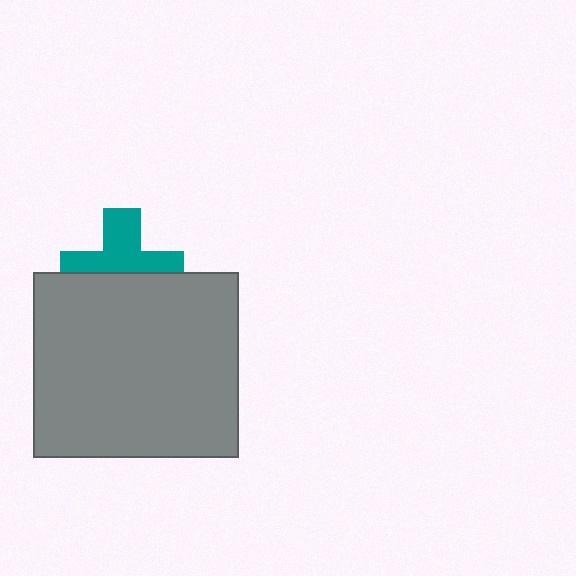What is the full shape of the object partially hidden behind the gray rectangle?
The partially hidden object is a teal cross.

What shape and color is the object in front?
The object in front is a gray rectangle.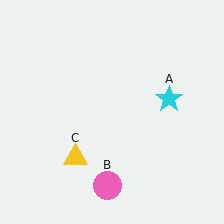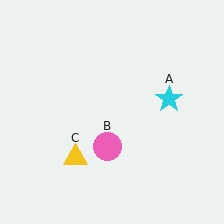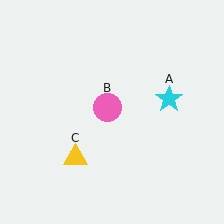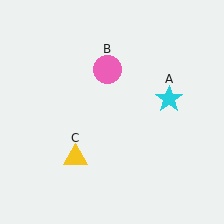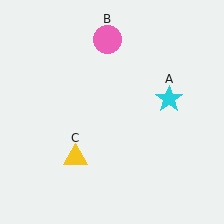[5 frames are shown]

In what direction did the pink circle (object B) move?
The pink circle (object B) moved up.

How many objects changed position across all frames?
1 object changed position: pink circle (object B).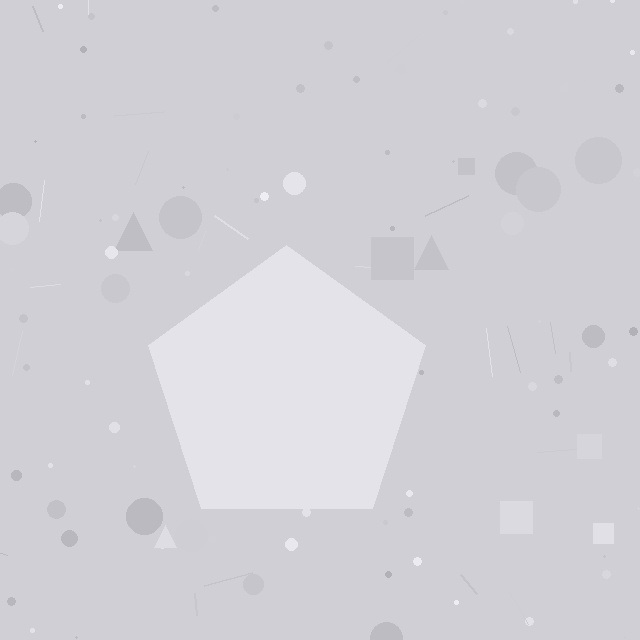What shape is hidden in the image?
A pentagon is hidden in the image.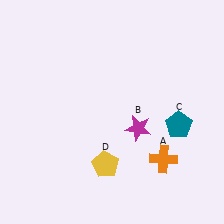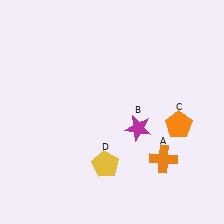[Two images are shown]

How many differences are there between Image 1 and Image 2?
There is 1 difference between the two images.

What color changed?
The pentagon (C) changed from teal in Image 1 to orange in Image 2.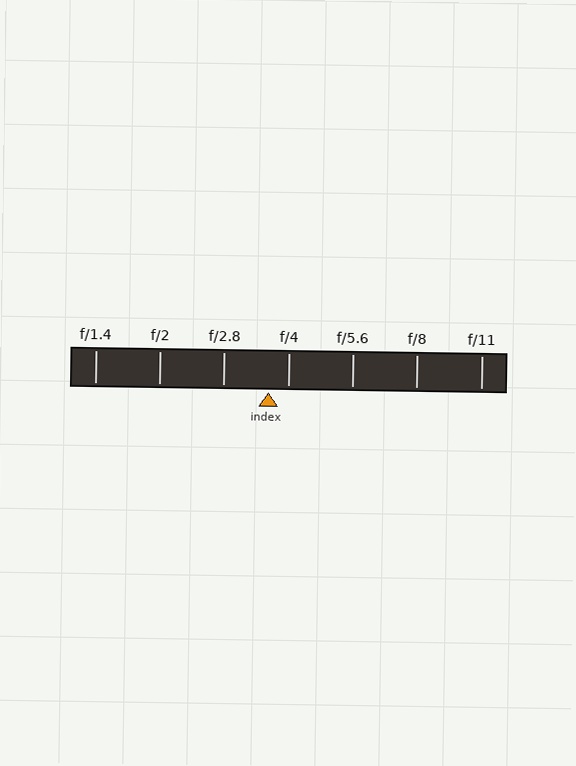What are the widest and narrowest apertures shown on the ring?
The widest aperture shown is f/1.4 and the narrowest is f/11.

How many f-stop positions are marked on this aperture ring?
There are 7 f-stop positions marked.